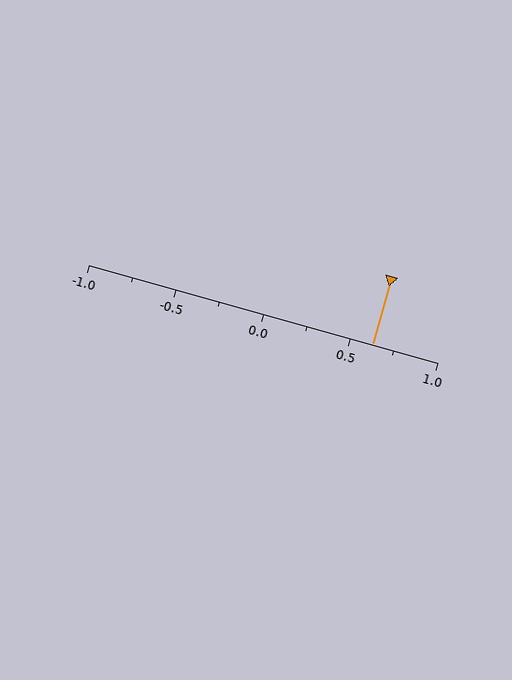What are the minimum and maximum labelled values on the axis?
The axis runs from -1.0 to 1.0.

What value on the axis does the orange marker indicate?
The marker indicates approximately 0.62.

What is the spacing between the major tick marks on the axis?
The major ticks are spaced 0.5 apart.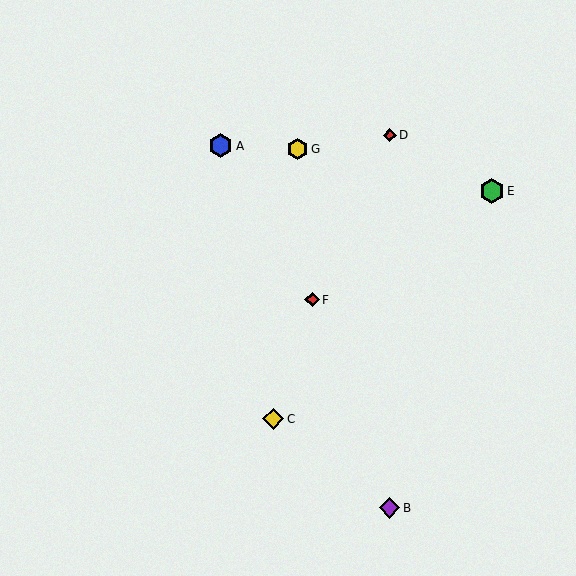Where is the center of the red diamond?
The center of the red diamond is at (312, 300).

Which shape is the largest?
The green hexagon (labeled E) is the largest.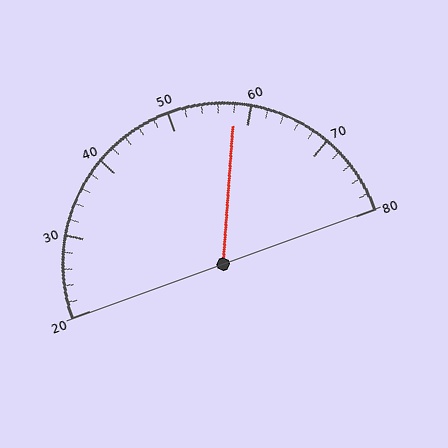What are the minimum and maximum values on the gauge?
The gauge ranges from 20 to 80.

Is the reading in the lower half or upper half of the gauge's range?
The reading is in the upper half of the range (20 to 80).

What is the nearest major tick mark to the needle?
The nearest major tick mark is 60.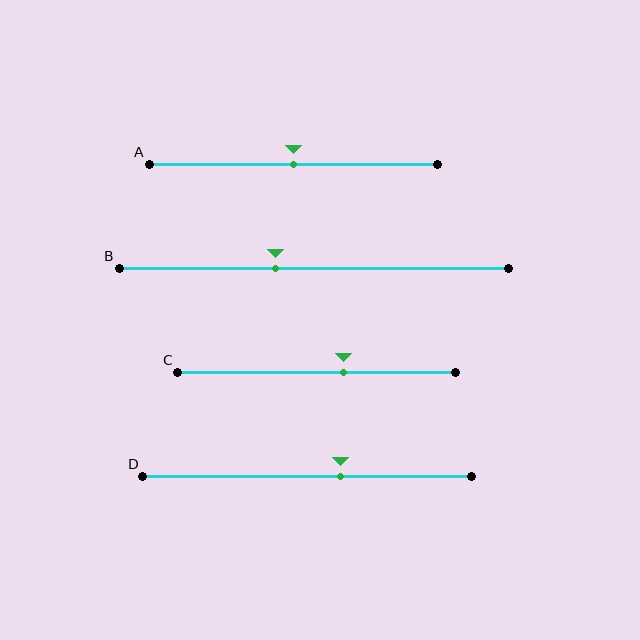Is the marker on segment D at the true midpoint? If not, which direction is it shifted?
No, the marker on segment D is shifted to the right by about 10% of the segment length.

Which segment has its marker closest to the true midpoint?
Segment A has its marker closest to the true midpoint.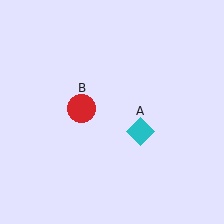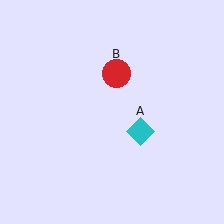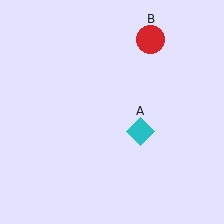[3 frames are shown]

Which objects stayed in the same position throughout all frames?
Cyan diamond (object A) remained stationary.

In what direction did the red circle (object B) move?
The red circle (object B) moved up and to the right.